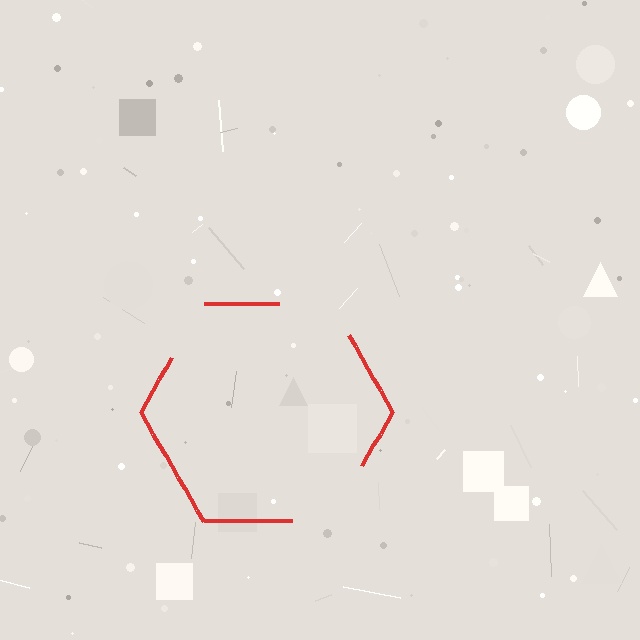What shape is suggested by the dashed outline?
The dashed outline suggests a hexagon.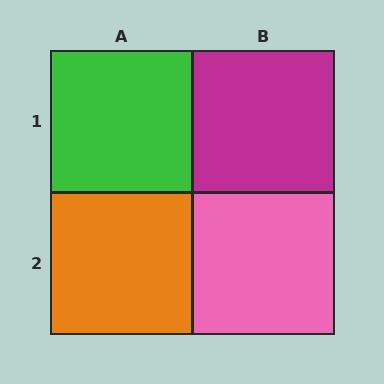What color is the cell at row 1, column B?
Magenta.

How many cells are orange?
1 cell is orange.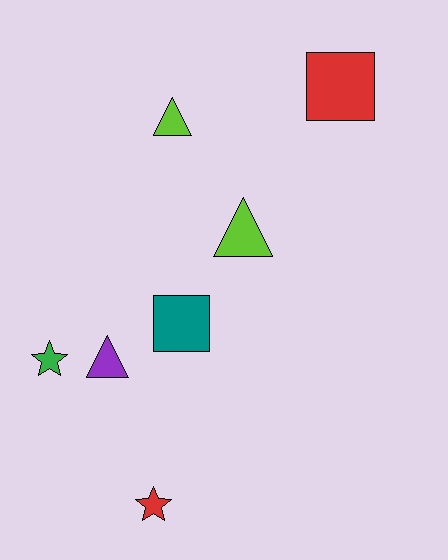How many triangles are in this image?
There are 3 triangles.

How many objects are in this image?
There are 7 objects.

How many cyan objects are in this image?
There are no cyan objects.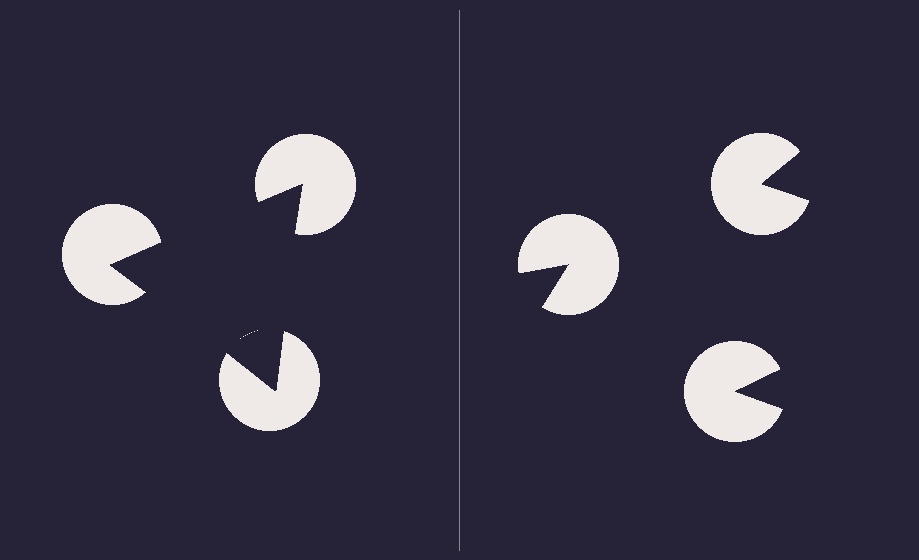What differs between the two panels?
The pac-man discs are positioned identically on both sides; only the wedge orientations differ. On the left they align to a triangle; on the right they are misaligned.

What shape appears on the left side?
An illusory triangle.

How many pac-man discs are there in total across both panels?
6 — 3 on each side.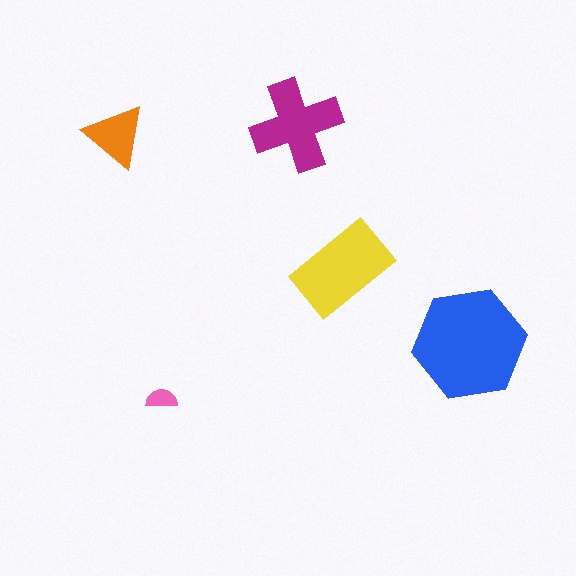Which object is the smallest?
The pink semicircle.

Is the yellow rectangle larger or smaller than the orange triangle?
Larger.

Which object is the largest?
The blue hexagon.